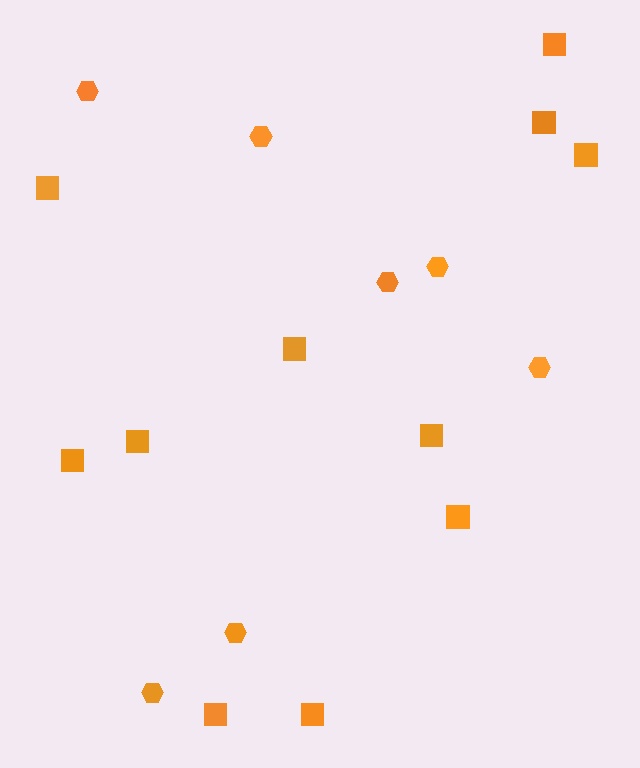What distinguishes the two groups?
There are 2 groups: one group of squares (11) and one group of hexagons (7).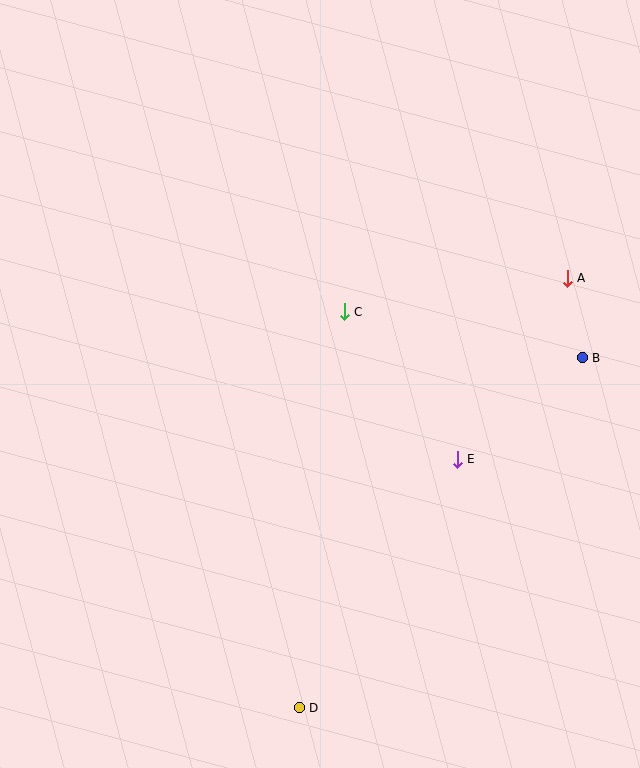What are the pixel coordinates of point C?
Point C is at (344, 312).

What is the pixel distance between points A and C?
The distance between A and C is 225 pixels.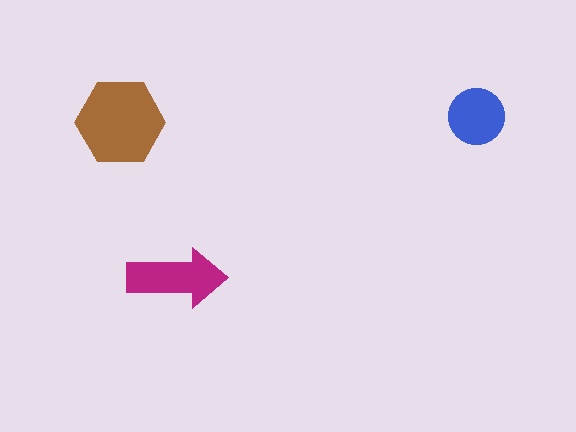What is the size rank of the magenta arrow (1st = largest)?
2nd.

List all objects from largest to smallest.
The brown hexagon, the magenta arrow, the blue circle.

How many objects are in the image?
There are 3 objects in the image.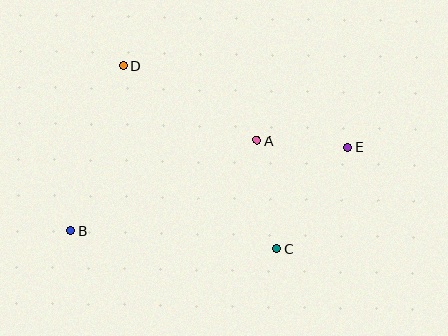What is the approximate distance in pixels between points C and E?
The distance between C and E is approximately 124 pixels.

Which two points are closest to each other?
Points A and E are closest to each other.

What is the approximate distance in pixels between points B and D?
The distance between B and D is approximately 173 pixels.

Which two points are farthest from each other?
Points B and E are farthest from each other.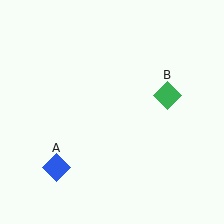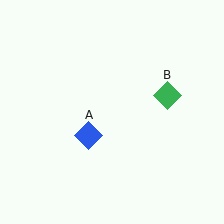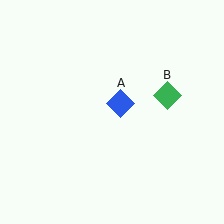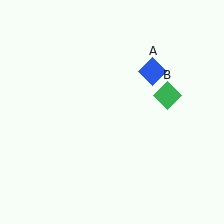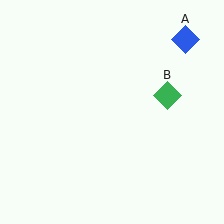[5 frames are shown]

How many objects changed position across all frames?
1 object changed position: blue diamond (object A).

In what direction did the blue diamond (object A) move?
The blue diamond (object A) moved up and to the right.